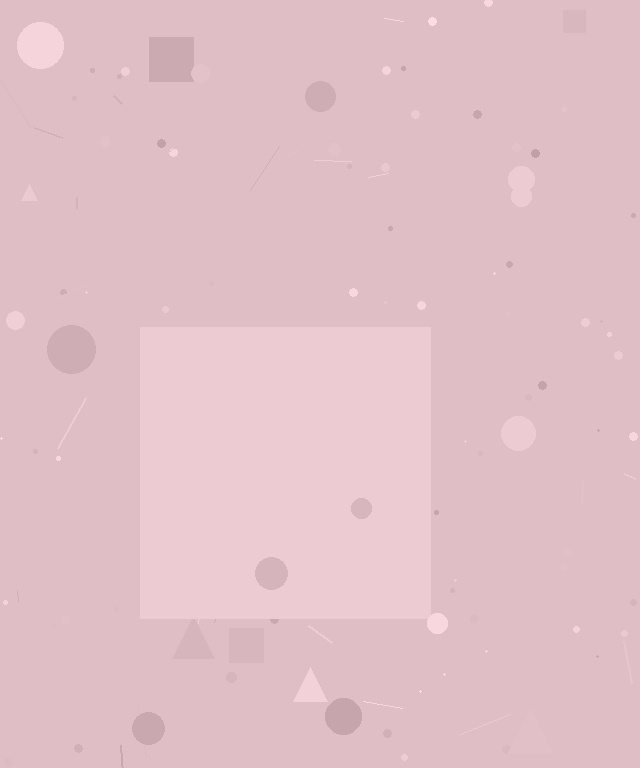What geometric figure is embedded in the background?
A square is embedded in the background.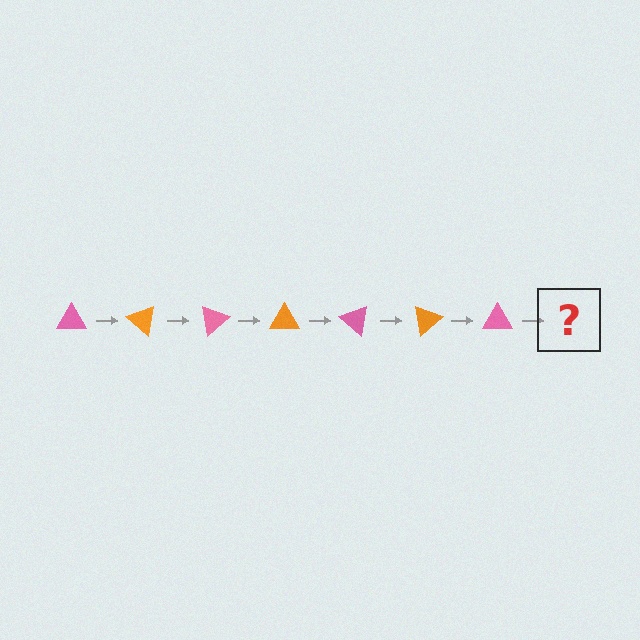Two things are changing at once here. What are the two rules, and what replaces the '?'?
The two rules are that it rotates 40 degrees each step and the color cycles through pink and orange. The '?' should be an orange triangle, rotated 280 degrees from the start.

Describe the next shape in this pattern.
It should be an orange triangle, rotated 280 degrees from the start.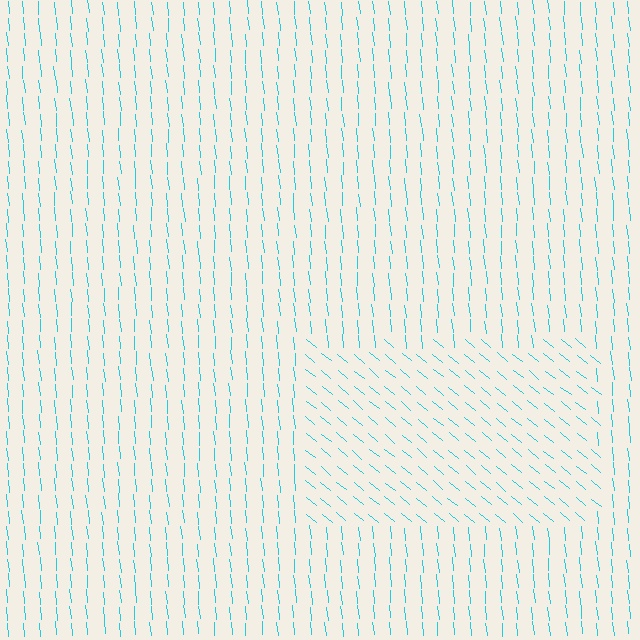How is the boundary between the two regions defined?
The boundary is defined purely by a change in line orientation (approximately 45 degrees difference). All lines are the same color and thickness.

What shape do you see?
I see a rectangle.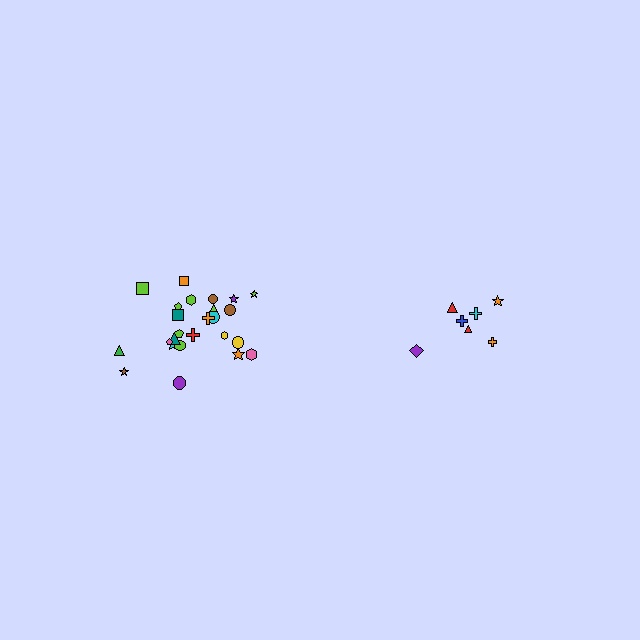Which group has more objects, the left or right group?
The left group.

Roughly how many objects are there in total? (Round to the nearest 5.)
Roughly 30 objects in total.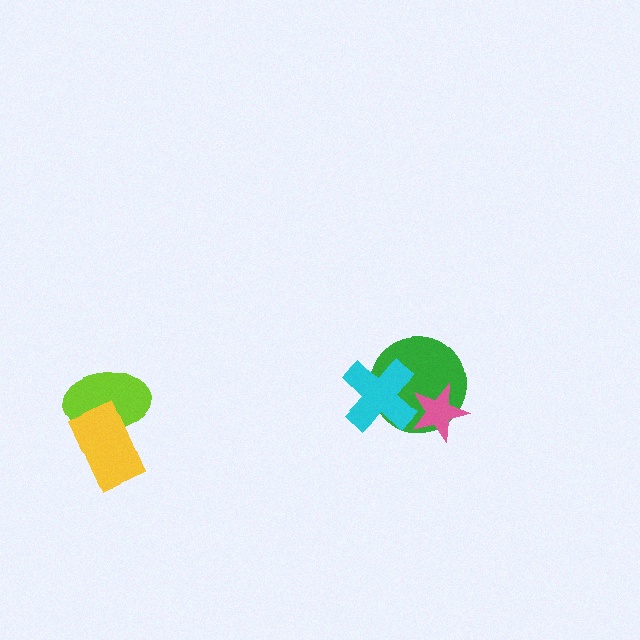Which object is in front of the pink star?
The cyan cross is in front of the pink star.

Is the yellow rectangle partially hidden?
No, no other shape covers it.